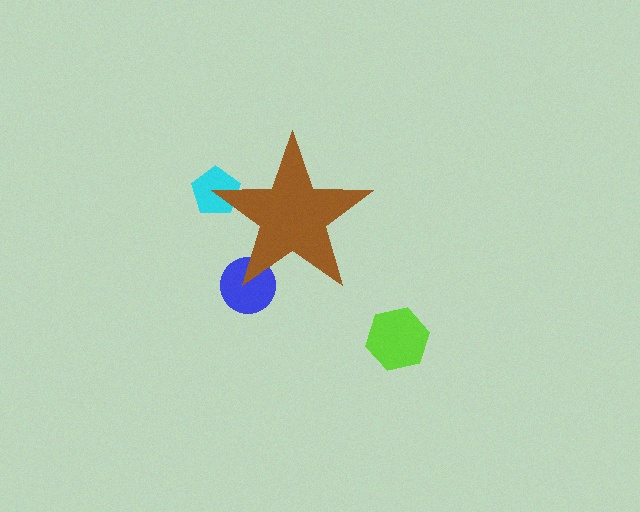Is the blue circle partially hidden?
Yes, the blue circle is partially hidden behind the brown star.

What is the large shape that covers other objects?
A brown star.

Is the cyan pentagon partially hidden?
Yes, the cyan pentagon is partially hidden behind the brown star.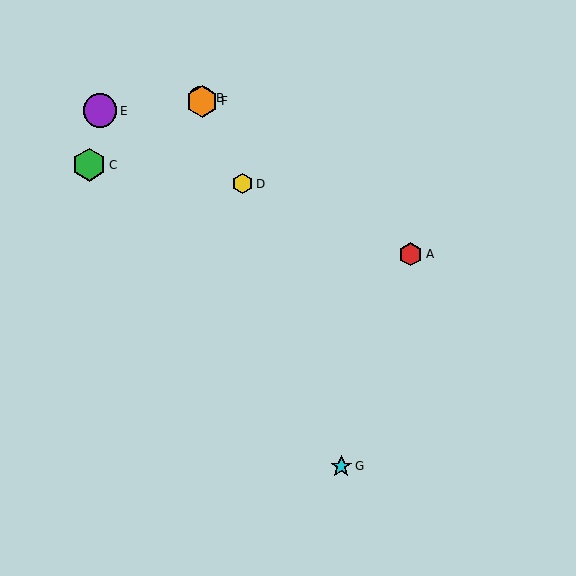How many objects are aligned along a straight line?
3 objects (B, D, F) are aligned along a straight line.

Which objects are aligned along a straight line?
Objects B, D, F are aligned along a straight line.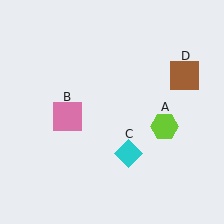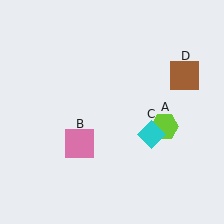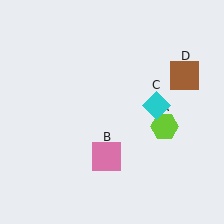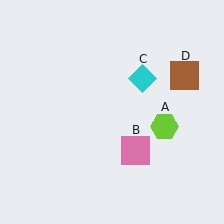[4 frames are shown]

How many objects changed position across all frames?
2 objects changed position: pink square (object B), cyan diamond (object C).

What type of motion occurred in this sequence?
The pink square (object B), cyan diamond (object C) rotated counterclockwise around the center of the scene.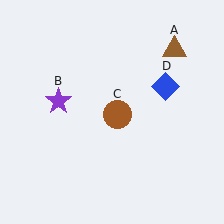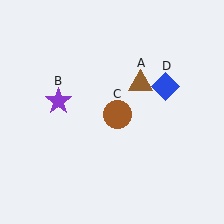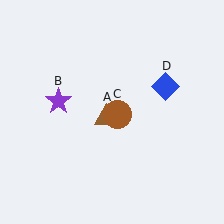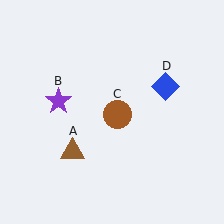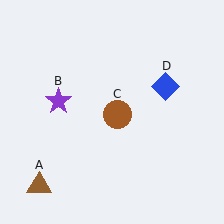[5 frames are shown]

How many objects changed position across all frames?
1 object changed position: brown triangle (object A).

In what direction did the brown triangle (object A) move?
The brown triangle (object A) moved down and to the left.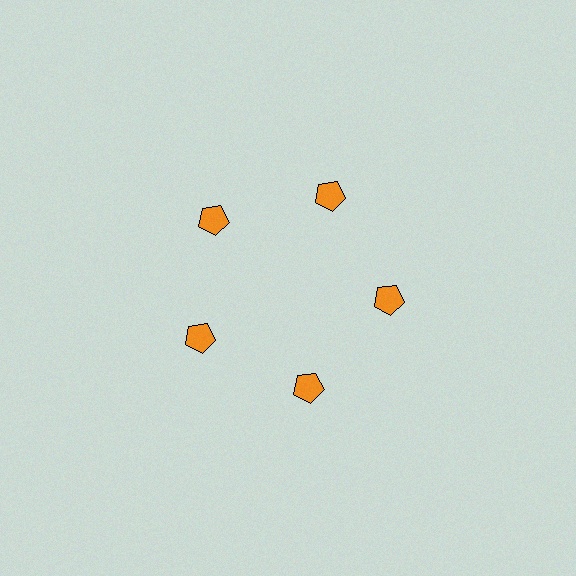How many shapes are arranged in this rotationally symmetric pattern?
There are 5 shapes, arranged in 5 groups of 1.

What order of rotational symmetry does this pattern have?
This pattern has 5-fold rotational symmetry.